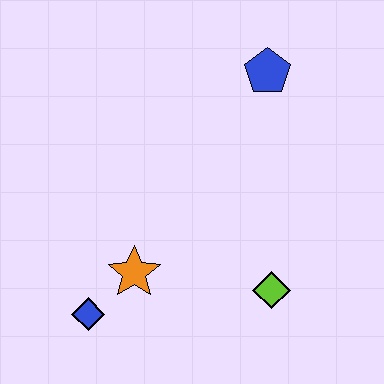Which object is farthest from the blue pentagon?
The blue diamond is farthest from the blue pentagon.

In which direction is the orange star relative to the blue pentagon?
The orange star is below the blue pentagon.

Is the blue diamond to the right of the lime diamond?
No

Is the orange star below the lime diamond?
No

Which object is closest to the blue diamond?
The orange star is closest to the blue diamond.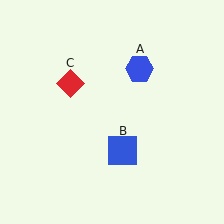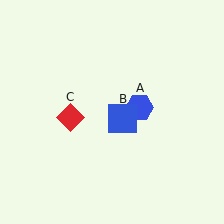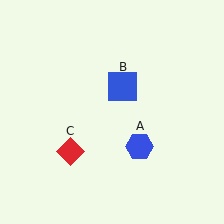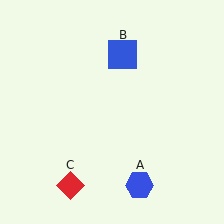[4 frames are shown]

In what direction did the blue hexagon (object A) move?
The blue hexagon (object A) moved down.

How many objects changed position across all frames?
3 objects changed position: blue hexagon (object A), blue square (object B), red diamond (object C).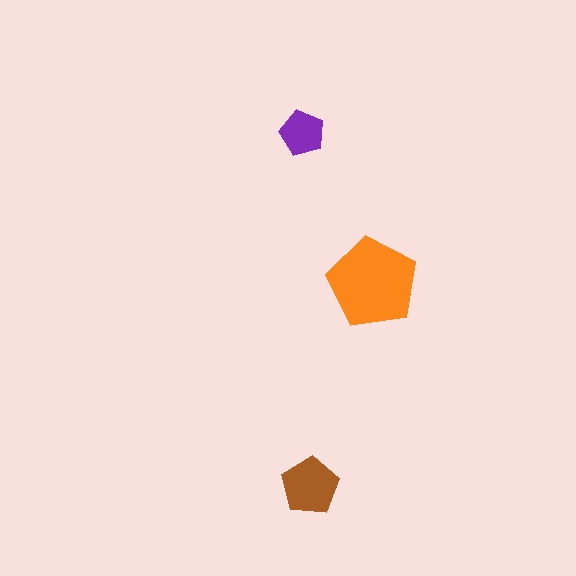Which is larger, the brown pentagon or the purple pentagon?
The brown one.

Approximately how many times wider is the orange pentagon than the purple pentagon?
About 2 times wider.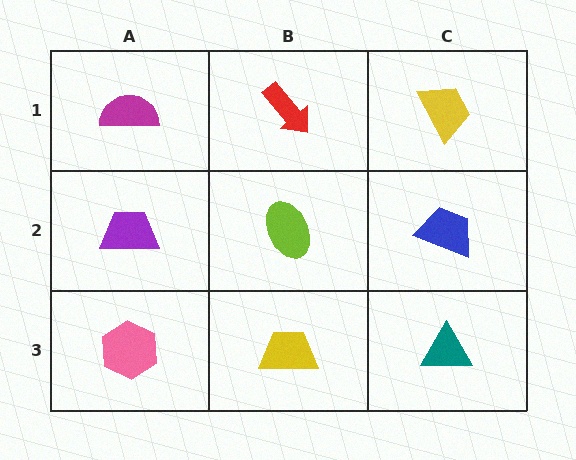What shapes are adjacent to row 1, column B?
A lime ellipse (row 2, column B), a magenta semicircle (row 1, column A), a yellow trapezoid (row 1, column C).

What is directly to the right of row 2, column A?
A lime ellipse.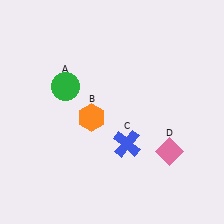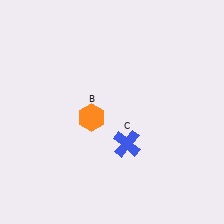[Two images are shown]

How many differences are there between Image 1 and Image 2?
There are 2 differences between the two images.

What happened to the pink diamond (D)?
The pink diamond (D) was removed in Image 2. It was in the bottom-right area of Image 1.